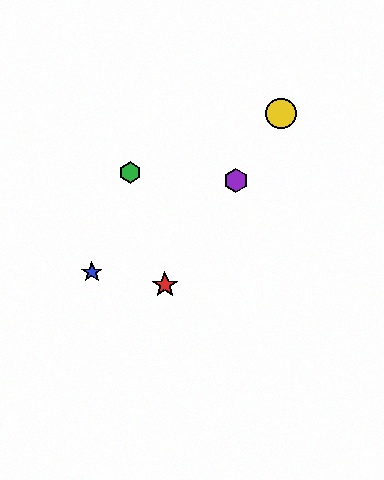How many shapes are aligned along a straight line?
3 shapes (the red star, the yellow circle, the purple hexagon) are aligned along a straight line.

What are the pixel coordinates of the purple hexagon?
The purple hexagon is at (236, 181).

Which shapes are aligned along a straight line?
The red star, the yellow circle, the purple hexagon are aligned along a straight line.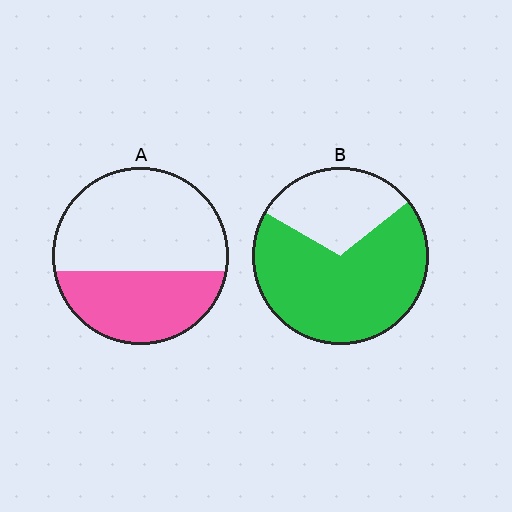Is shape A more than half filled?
No.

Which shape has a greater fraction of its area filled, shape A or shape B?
Shape B.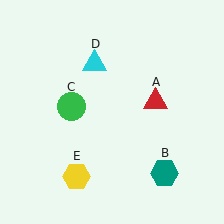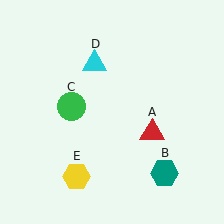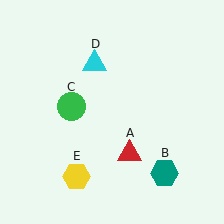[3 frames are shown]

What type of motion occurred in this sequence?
The red triangle (object A) rotated clockwise around the center of the scene.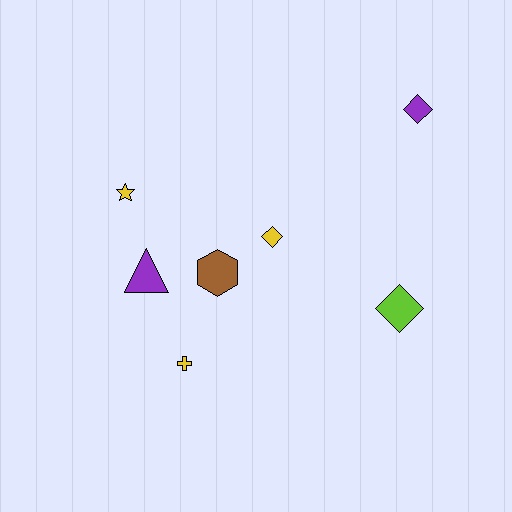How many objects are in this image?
There are 7 objects.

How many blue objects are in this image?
There are no blue objects.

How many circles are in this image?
There are no circles.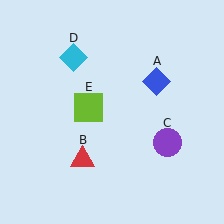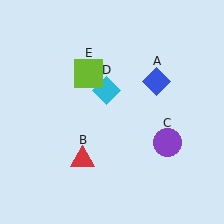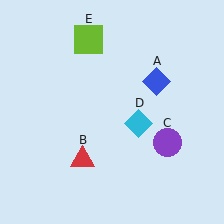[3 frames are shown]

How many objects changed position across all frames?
2 objects changed position: cyan diamond (object D), lime square (object E).